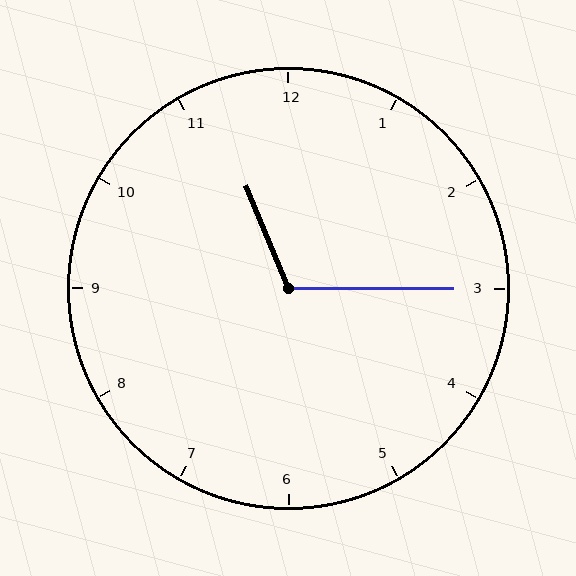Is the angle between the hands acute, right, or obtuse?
It is obtuse.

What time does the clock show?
11:15.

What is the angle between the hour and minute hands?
Approximately 112 degrees.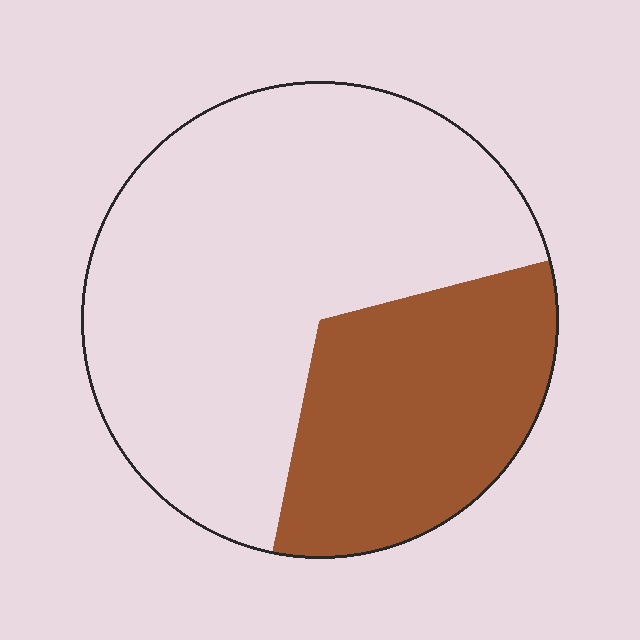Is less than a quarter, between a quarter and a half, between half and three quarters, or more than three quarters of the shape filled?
Between a quarter and a half.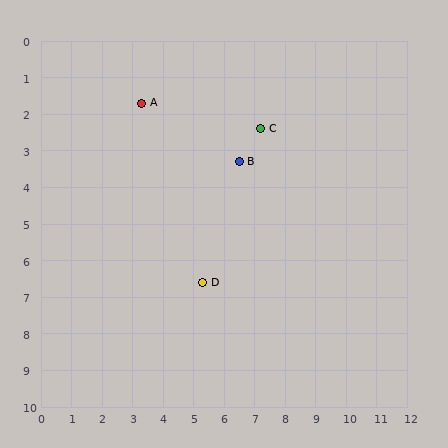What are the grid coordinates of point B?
Point B is at approximately (6.5, 3.3).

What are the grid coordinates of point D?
Point D is at approximately (5.3, 6.6).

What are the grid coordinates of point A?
Point A is at approximately (3.3, 1.7).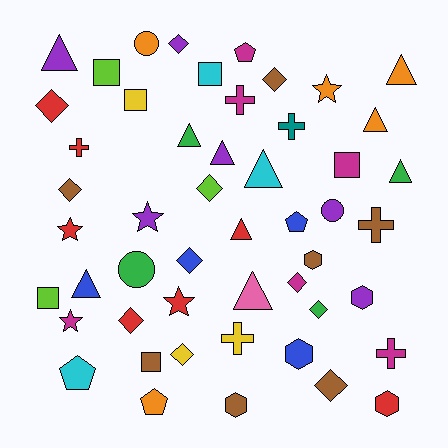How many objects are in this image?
There are 50 objects.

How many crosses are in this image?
There are 6 crosses.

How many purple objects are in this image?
There are 6 purple objects.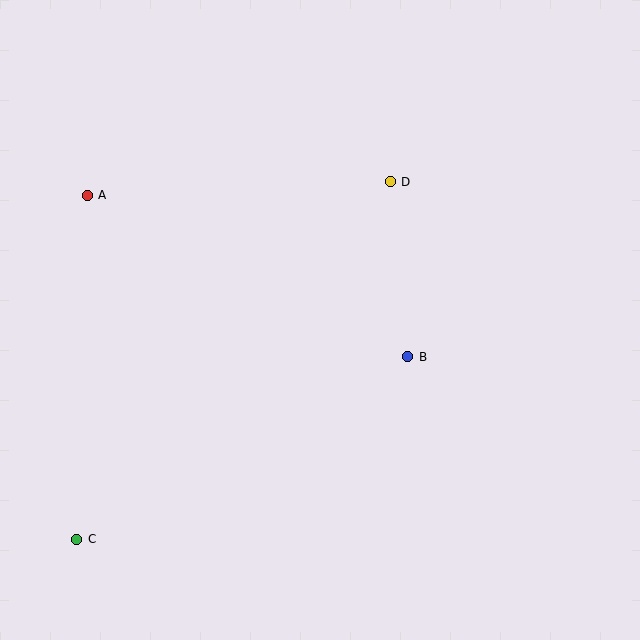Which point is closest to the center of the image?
Point B at (408, 357) is closest to the center.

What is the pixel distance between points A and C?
The distance between A and C is 344 pixels.